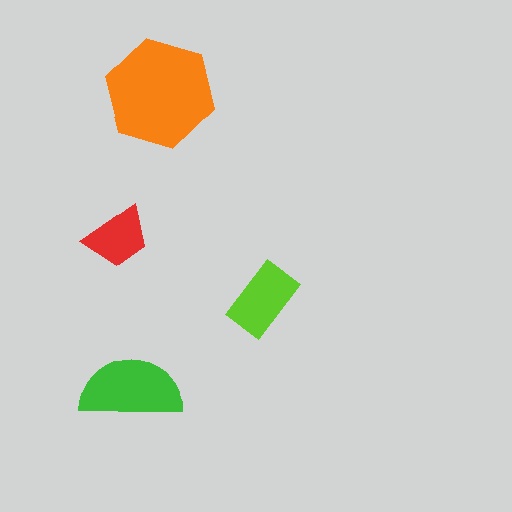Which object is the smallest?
The red trapezoid.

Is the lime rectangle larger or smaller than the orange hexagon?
Smaller.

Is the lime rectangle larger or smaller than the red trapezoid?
Larger.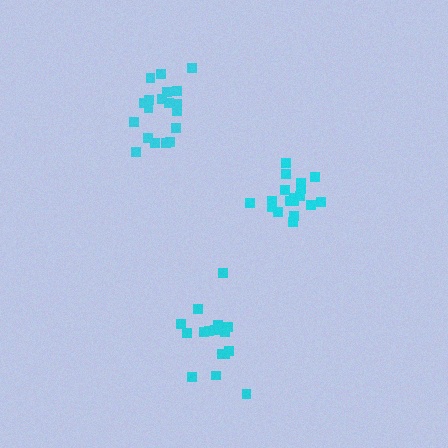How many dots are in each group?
Group 1: 18 dots, Group 2: 19 dots, Group 3: 16 dots (53 total).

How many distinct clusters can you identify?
There are 3 distinct clusters.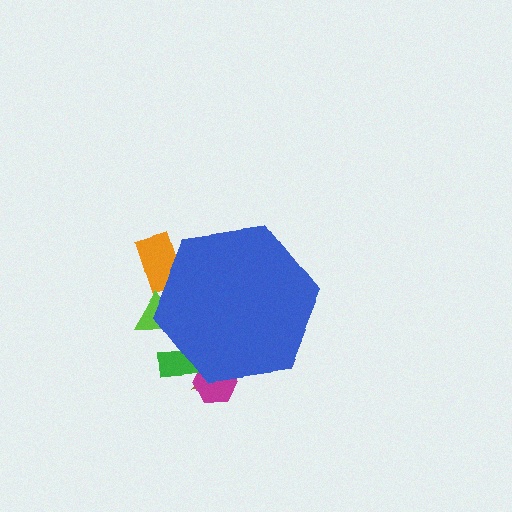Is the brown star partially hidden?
Yes, the brown star is partially hidden behind the blue hexagon.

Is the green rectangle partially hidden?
Yes, the green rectangle is partially hidden behind the blue hexagon.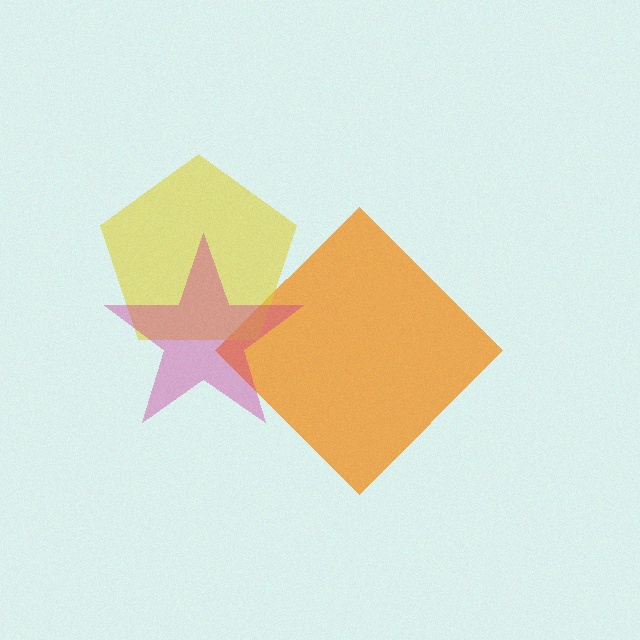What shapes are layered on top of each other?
The layered shapes are: an orange diamond, a yellow pentagon, a magenta star.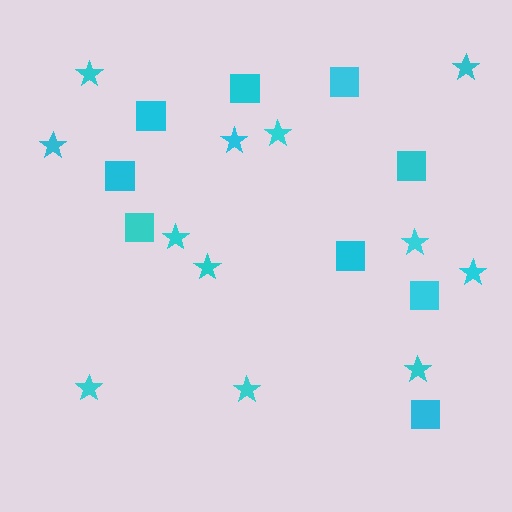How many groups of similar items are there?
There are 2 groups: one group of squares (9) and one group of stars (12).